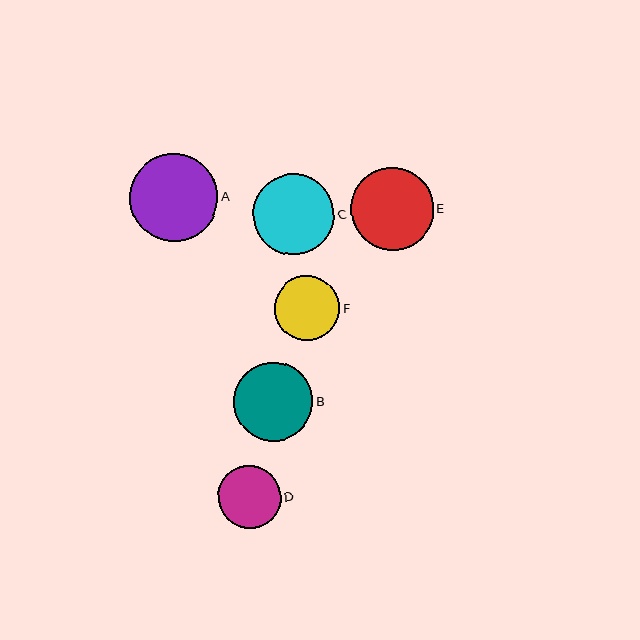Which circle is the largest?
Circle A is the largest with a size of approximately 88 pixels.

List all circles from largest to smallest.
From largest to smallest: A, E, C, B, F, D.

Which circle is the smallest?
Circle D is the smallest with a size of approximately 63 pixels.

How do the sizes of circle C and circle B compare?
Circle C and circle B are approximately the same size.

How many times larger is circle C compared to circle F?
Circle C is approximately 1.2 times the size of circle F.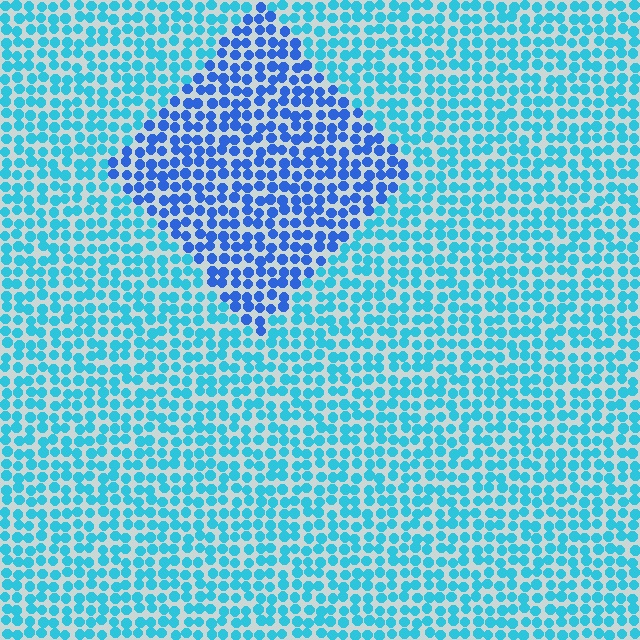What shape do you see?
I see a diamond.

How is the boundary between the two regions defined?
The boundary is defined purely by a slight shift in hue (about 33 degrees). Spacing, size, and orientation are identical on both sides.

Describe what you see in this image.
The image is filled with small cyan elements in a uniform arrangement. A diamond-shaped region is visible where the elements are tinted to a slightly different hue, forming a subtle color boundary.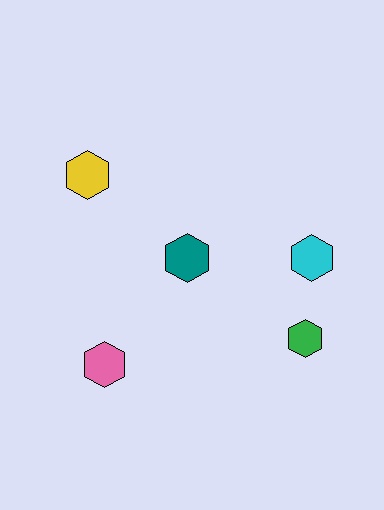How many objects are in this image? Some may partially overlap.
There are 5 objects.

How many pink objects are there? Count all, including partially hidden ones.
There is 1 pink object.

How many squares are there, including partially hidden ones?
There are no squares.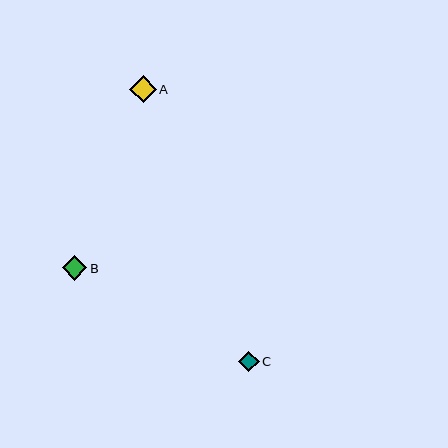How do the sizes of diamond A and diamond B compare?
Diamond A and diamond B are approximately the same size.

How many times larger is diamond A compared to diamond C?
Diamond A is approximately 1.3 times the size of diamond C.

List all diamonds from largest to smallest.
From largest to smallest: A, B, C.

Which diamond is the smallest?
Diamond C is the smallest with a size of approximately 21 pixels.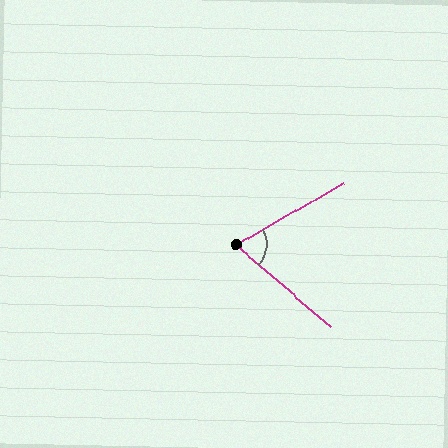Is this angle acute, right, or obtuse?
It is acute.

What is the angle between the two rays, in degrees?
Approximately 70 degrees.